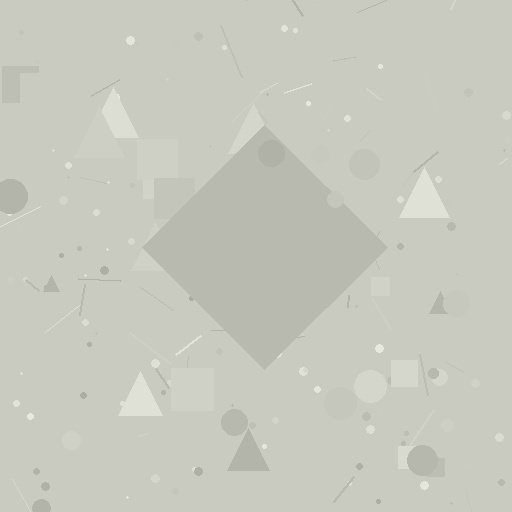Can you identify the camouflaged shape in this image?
The camouflaged shape is a diamond.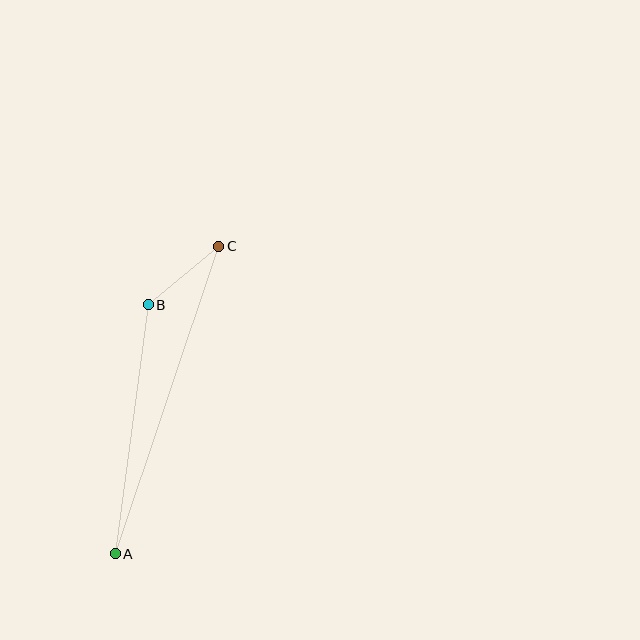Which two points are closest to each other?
Points B and C are closest to each other.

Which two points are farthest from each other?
Points A and C are farthest from each other.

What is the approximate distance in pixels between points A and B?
The distance between A and B is approximately 251 pixels.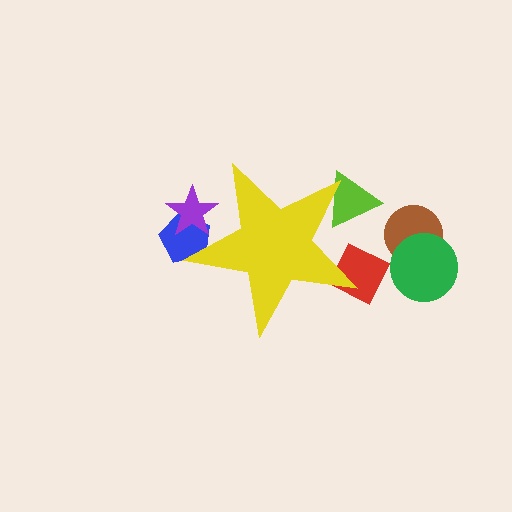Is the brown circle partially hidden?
No, the brown circle is fully visible.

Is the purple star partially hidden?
Yes, the purple star is partially hidden behind the yellow star.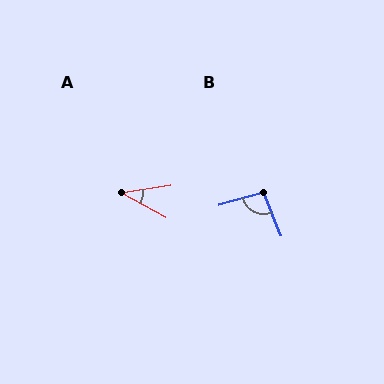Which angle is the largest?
B, at approximately 96 degrees.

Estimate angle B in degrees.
Approximately 96 degrees.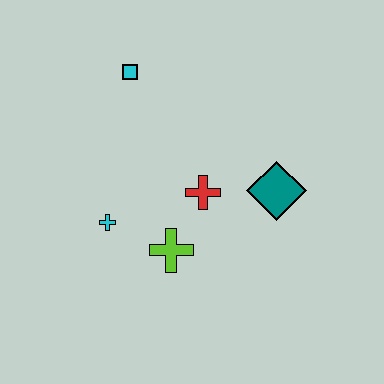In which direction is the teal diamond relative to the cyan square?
The teal diamond is to the right of the cyan square.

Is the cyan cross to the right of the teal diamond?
No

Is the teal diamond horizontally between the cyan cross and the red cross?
No